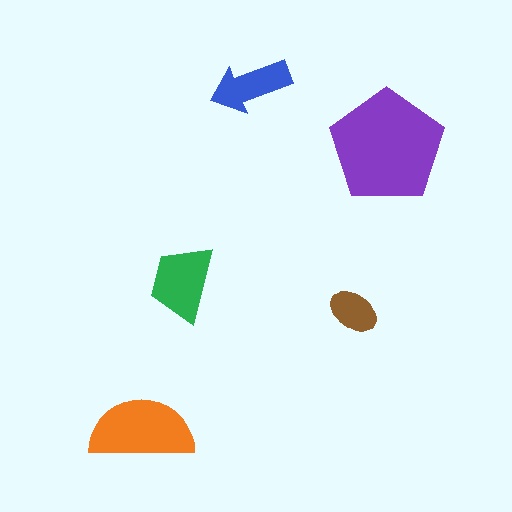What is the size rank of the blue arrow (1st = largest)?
4th.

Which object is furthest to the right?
The purple pentagon is rightmost.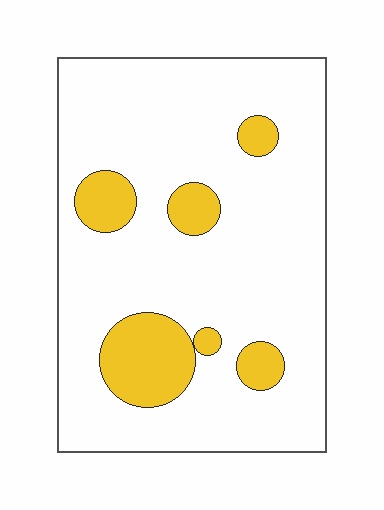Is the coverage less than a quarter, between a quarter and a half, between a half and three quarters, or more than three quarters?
Less than a quarter.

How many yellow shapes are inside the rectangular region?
6.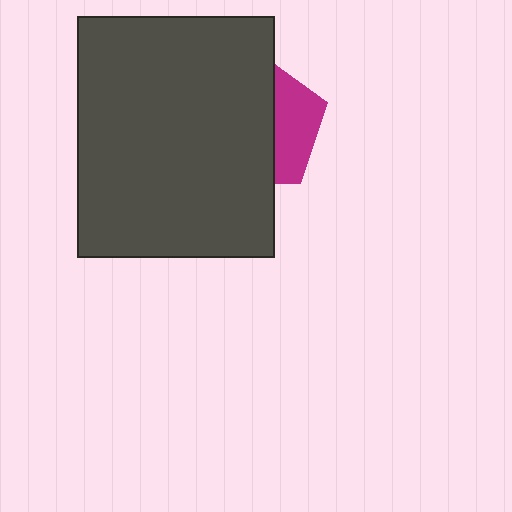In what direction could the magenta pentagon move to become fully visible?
The magenta pentagon could move right. That would shift it out from behind the dark gray rectangle entirely.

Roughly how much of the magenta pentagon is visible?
A small part of it is visible (roughly 33%).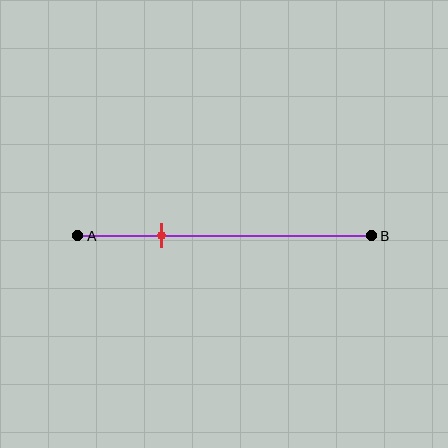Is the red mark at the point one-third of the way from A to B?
No, the mark is at about 30% from A, not at the 33% one-third point.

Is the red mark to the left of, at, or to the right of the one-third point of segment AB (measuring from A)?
The red mark is to the left of the one-third point of segment AB.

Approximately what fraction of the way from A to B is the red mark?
The red mark is approximately 30% of the way from A to B.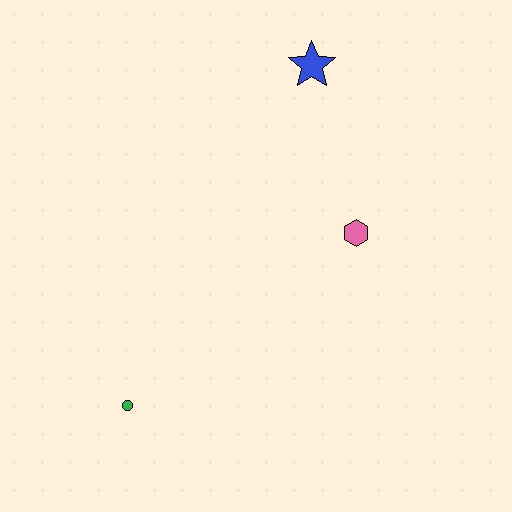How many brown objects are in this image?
There are no brown objects.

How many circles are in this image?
There is 1 circle.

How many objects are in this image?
There are 3 objects.